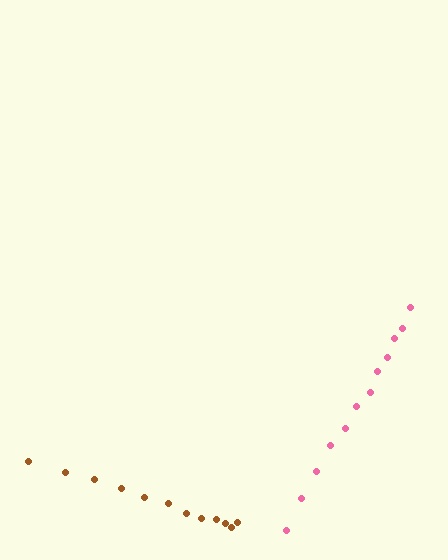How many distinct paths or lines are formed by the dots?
There are 2 distinct paths.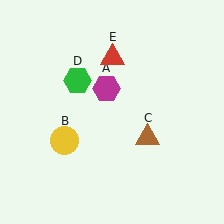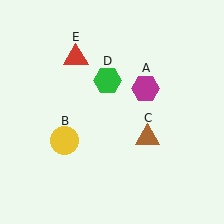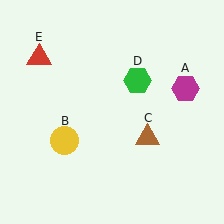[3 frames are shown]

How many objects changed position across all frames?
3 objects changed position: magenta hexagon (object A), green hexagon (object D), red triangle (object E).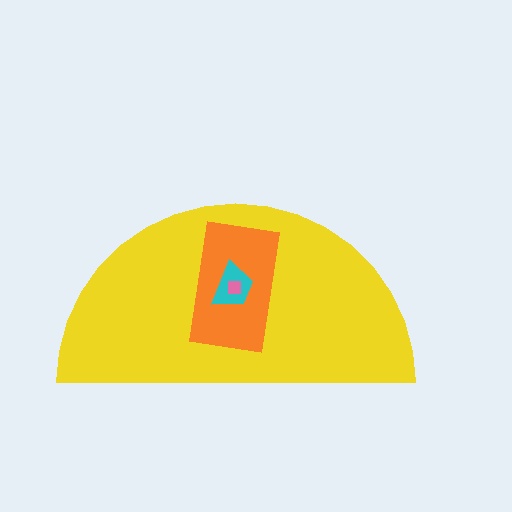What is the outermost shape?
The yellow semicircle.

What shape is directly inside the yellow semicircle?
The orange rectangle.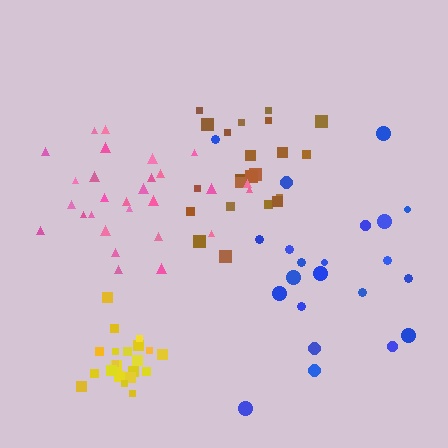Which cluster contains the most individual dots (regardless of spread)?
Pink (28).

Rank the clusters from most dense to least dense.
yellow, pink, brown, blue.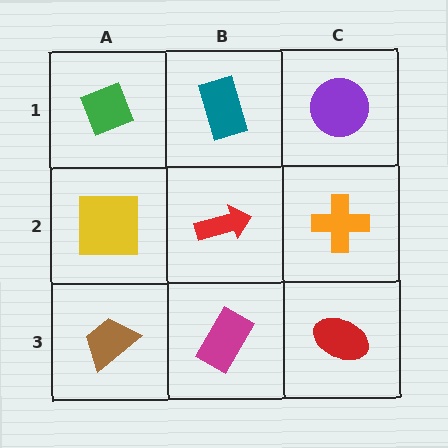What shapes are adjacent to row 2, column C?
A purple circle (row 1, column C), a red ellipse (row 3, column C), a red arrow (row 2, column B).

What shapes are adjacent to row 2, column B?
A teal rectangle (row 1, column B), a magenta rectangle (row 3, column B), a yellow square (row 2, column A), an orange cross (row 2, column C).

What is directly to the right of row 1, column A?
A teal rectangle.